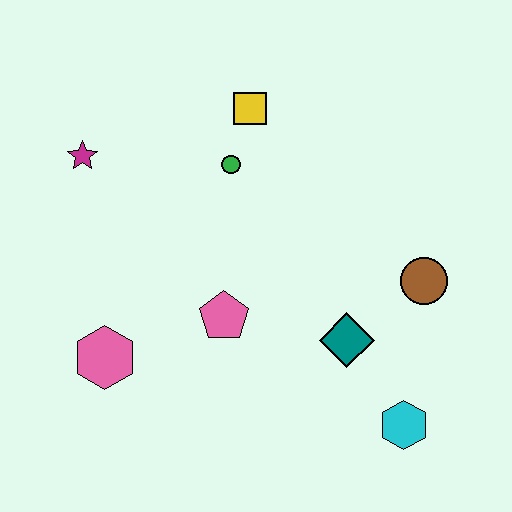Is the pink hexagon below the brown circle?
Yes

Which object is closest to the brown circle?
The teal diamond is closest to the brown circle.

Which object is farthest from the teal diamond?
The magenta star is farthest from the teal diamond.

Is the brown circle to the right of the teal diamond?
Yes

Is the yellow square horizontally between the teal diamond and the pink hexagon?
Yes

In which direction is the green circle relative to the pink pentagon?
The green circle is above the pink pentagon.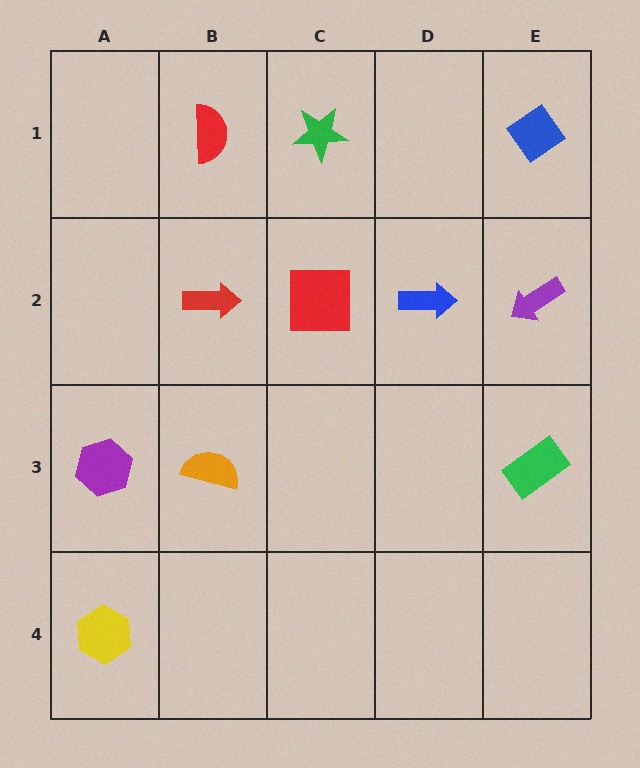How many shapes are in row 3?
3 shapes.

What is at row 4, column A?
A yellow hexagon.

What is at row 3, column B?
An orange semicircle.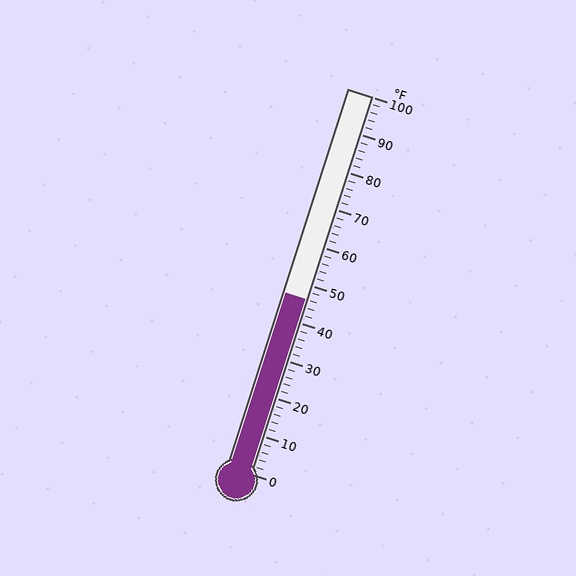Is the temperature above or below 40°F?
The temperature is above 40°F.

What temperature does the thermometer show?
The thermometer shows approximately 46°F.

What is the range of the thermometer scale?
The thermometer scale ranges from 0°F to 100°F.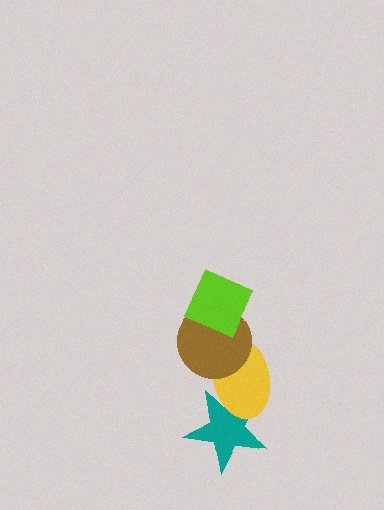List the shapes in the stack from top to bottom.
From top to bottom: the lime diamond, the brown circle, the yellow ellipse, the teal star.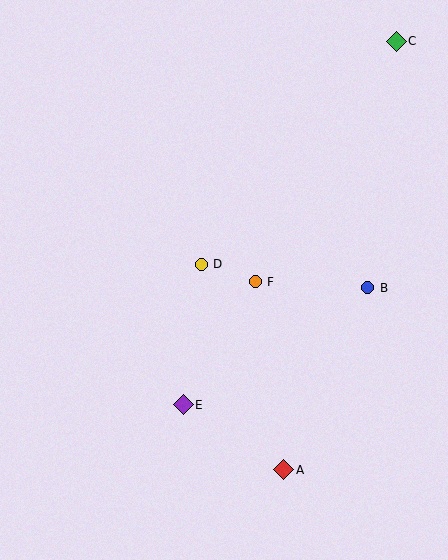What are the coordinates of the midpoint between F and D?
The midpoint between F and D is at (228, 273).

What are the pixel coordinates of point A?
Point A is at (284, 470).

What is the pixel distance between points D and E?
The distance between D and E is 142 pixels.